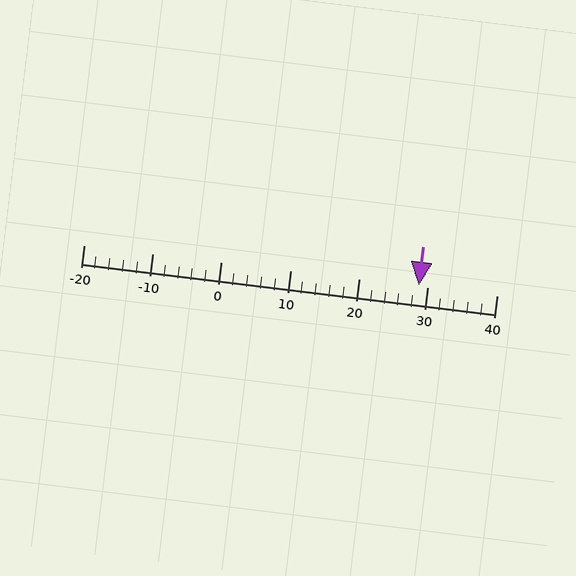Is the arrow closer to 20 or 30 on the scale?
The arrow is closer to 30.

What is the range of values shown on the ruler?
The ruler shows values from -20 to 40.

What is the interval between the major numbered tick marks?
The major tick marks are spaced 10 units apart.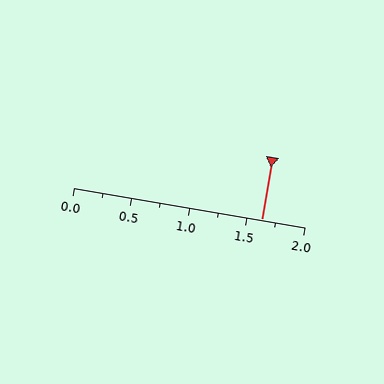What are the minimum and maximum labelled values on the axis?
The axis runs from 0.0 to 2.0.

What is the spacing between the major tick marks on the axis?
The major ticks are spaced 0.5 apart.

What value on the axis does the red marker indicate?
The marker indicates approximately 1.62.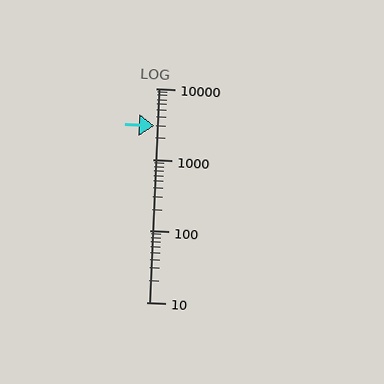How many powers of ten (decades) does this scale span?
The scale spans 3 decades, from 10 to 10000.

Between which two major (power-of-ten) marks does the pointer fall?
The pointer is between 1000 and 10000.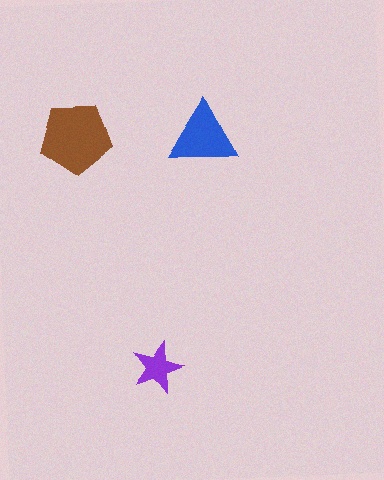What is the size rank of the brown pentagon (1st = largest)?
1st.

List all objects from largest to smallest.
The brown pentagon, the blue triangle, the purple star.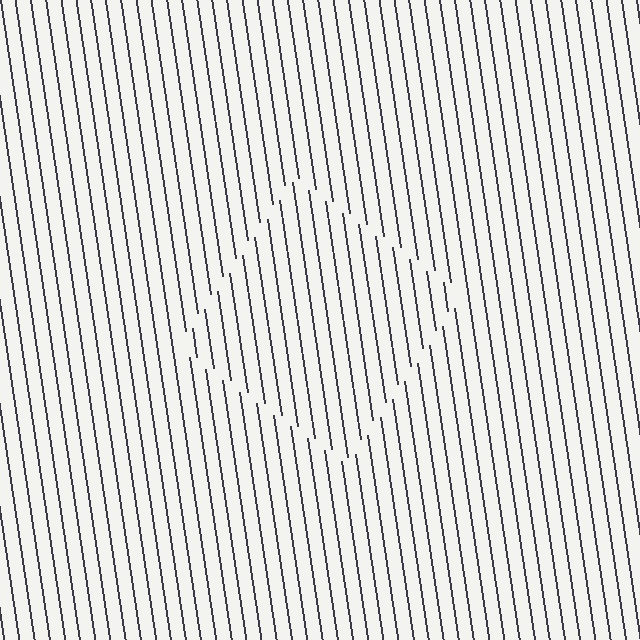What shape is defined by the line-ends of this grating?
An illusory square. The interior of the shape contains the same grating, shifted by half a period — the contour is defined by the phase discontinuity where line-ends from the inner and outer gratings abut.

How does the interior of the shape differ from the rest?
The interior of the shape contains the same grating, shifted by half a period — the contour is defined by the phase discontinuity where line-ends from the inner and outer gratings abut.